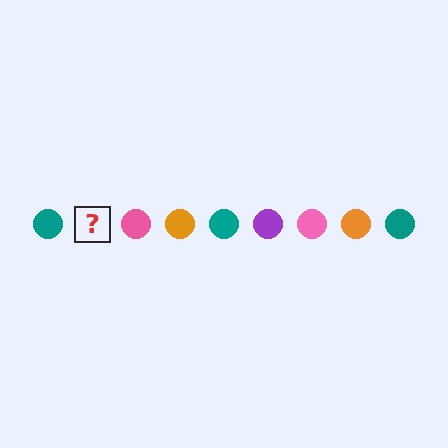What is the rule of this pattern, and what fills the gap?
The rule is that the pattern cycles through teal, purple, pink, orange circles. The gap should be filled with a purple circle.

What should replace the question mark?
The question mark should be replaced with a purple circle.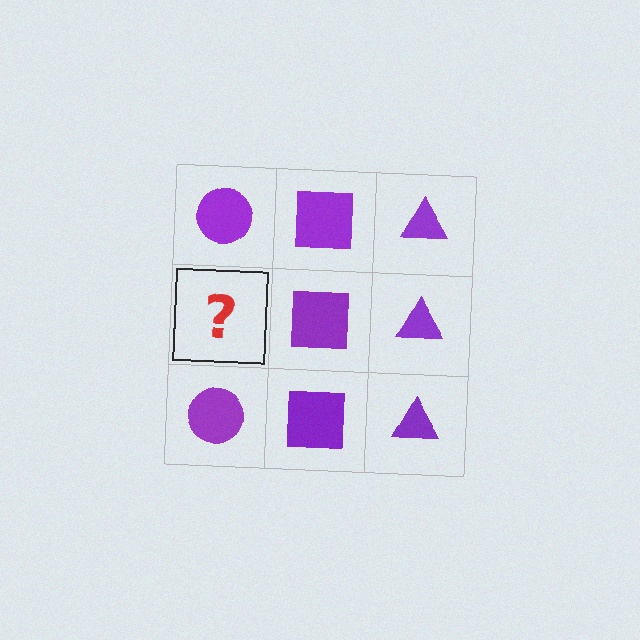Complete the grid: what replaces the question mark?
The question mark should be replaced with a purple circle.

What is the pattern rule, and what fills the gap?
The rule is that each column has a consistent shape. The gap should be filled with a purple circle.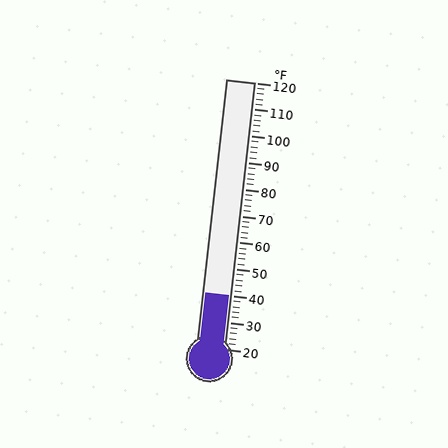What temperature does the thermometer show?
The thermometer shows approximately 40°F.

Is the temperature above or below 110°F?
The temperature is below 110°F.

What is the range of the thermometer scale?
The thermometer scale ranges from 20°F to 120°F.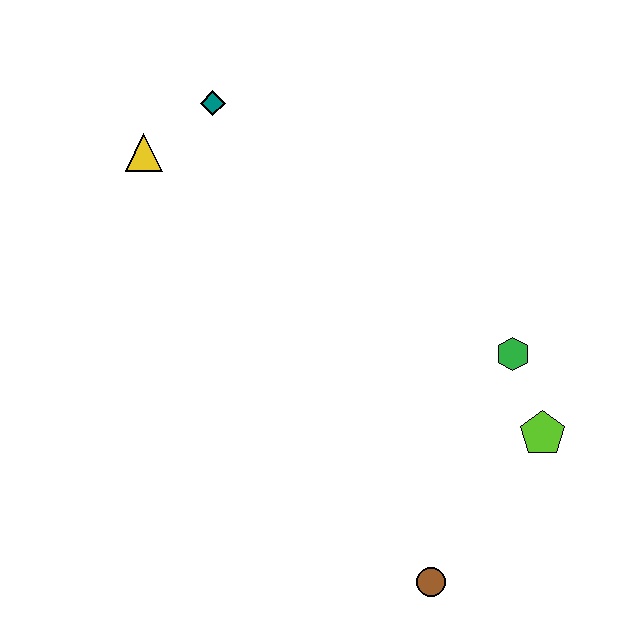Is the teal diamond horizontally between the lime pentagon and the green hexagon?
No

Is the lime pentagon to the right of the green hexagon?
Yes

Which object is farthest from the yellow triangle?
The brown circle is farthest from the yellow triangle.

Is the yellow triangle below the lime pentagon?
No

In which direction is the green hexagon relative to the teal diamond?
The green hexagon is to the right of the teal diamond.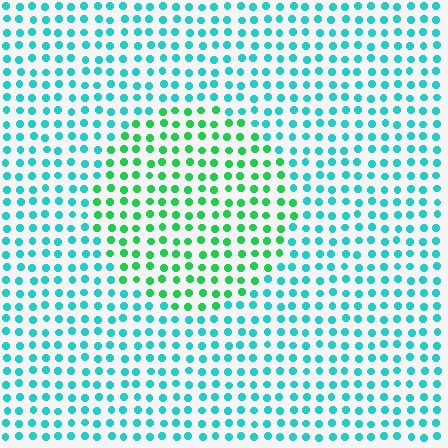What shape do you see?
I see a circle.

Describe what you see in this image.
The image is filled with small cyan elements in a uniform arrangement. A circle-shaped region is visible where the elements are tinted to a slightly different hue, forming a subtle color boundary.